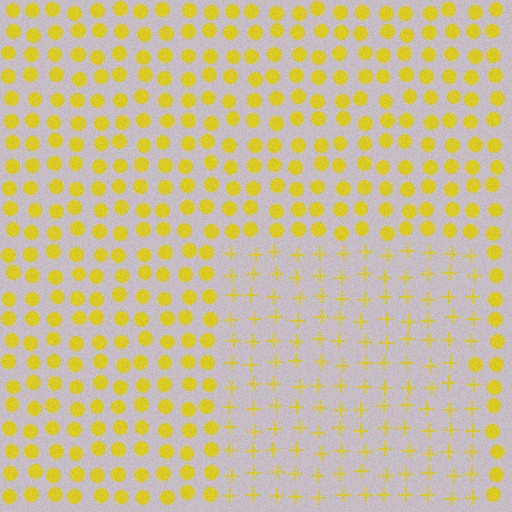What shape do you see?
I see a rectangle.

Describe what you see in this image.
The image is filled with small yellow elements arranged in a uniform grid. A rectangle-shaped region contains plus signs, while the surrounding area contains circles. The boundary is defined purely by the change in element shape.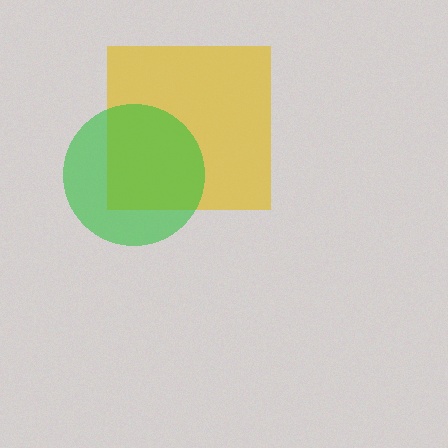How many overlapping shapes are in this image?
There are 2 overlapping shapes in the image.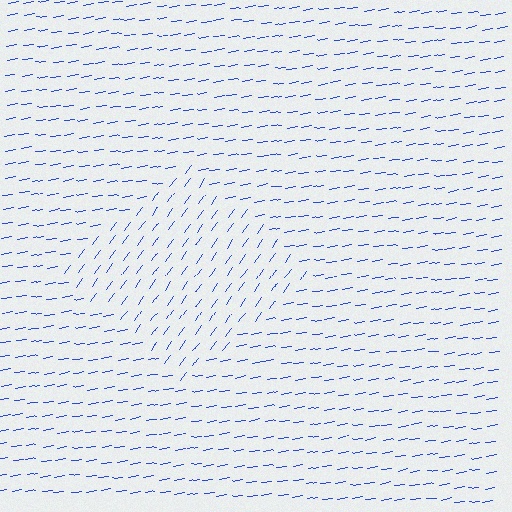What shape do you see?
I see a diamond.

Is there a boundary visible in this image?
Yes, there is a texture boundary formed by a change in line orientation.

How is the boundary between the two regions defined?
The boundary is defined purely by a change in line orientation (approximately 45 degrees difference). All lines are the same color and thickness.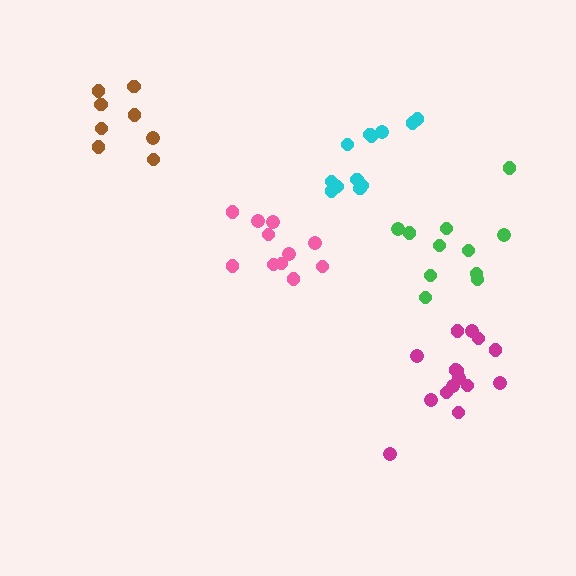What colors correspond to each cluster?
The clusters are colored: green, magenta, pink, brown, cyan.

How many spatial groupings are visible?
There are 5 spatial groupings.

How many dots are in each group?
Group 1: 11 dots, Group 2: 15 dots, Group 3: 11 dots, Group 4: 9 dots, Group 5: 12 dots (58 total).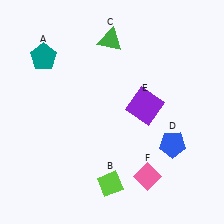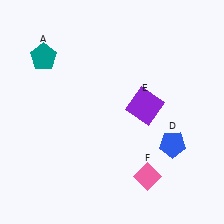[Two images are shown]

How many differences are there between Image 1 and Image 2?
There are 2 differences between the two images.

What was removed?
The green triangle (C), the lime diamond (B) were removed in Image 2.